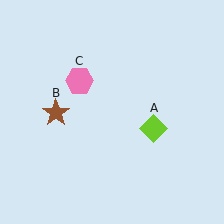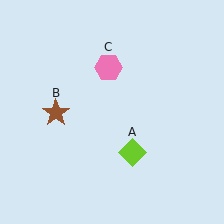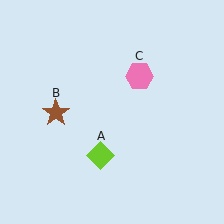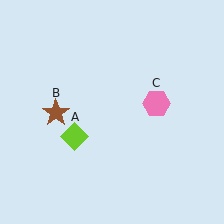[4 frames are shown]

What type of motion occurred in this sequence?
The lime diamond (object A), pink hexagon (object C) rotated clockwise around the center of the scene.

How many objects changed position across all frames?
2 objects changed position: lime diamond (object A), pink hexagon (object C).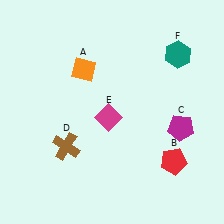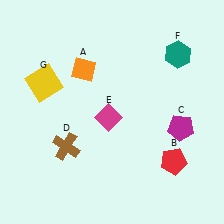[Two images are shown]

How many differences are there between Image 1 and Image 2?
There is 1 difference between the two images.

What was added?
A yellow square (G) was added in Image 2.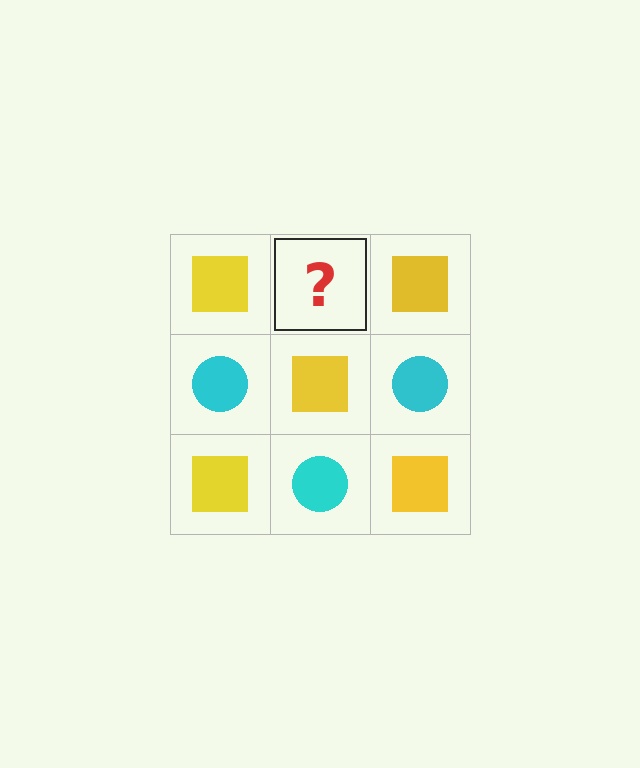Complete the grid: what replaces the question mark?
The question mark should be replaced with a cyan circle.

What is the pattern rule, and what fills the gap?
The rule is that it alternates yellow square and cyan circle in a checkerboard pattern. The gap should be filled with a cyan circle.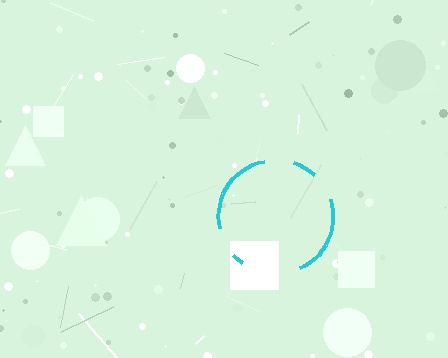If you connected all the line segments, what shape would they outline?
They would outline a circle.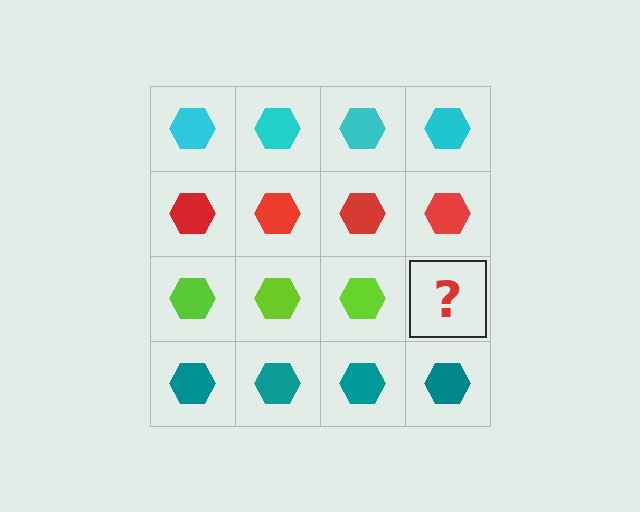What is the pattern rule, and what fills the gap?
The rule is that each row has a consistent color. The gap should be filled with a lime hexagon.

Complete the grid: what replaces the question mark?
The question mark should be replaced with a lime hexagon.